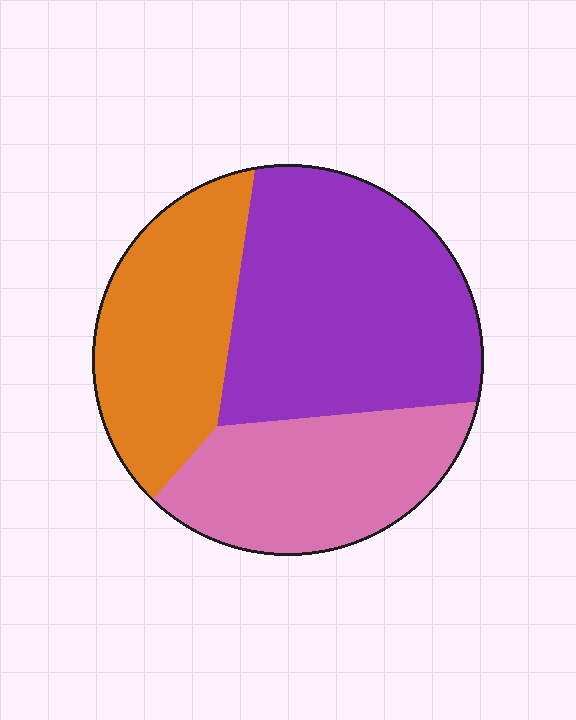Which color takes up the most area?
Purple, at roughly 45%.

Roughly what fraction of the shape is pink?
Pink takes up about one quarter (1/4) of the shape.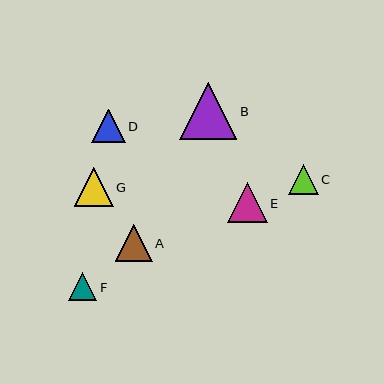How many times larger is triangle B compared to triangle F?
Triangle B is approximately 2.0 times the size of triangle F.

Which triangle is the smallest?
Triangle F is the smallest with a size of approximately 28 pixels.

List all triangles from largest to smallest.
From largest to smallest: B, E, G, A, D, C, F.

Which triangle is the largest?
Triangle B is the largest with a size of approximately 57 pixels.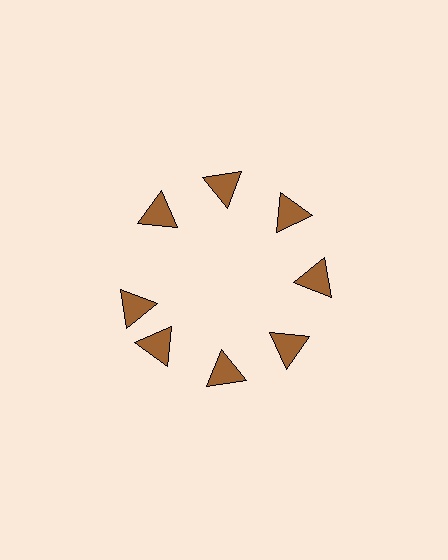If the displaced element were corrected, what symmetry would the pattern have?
It would have 8-fold rotational symmetry — the pattern would map onto itself every 45 degrees.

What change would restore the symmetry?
The symmetry would be restored by rotating it back into even spacing with its neighbors so that all 8 triangles sit at equal angles and equal distance from the center.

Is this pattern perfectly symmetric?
No. The 8 brown triangles are arranged in a ring, but one element near the 9 o'clock position is rotated out of alignment along the ring, breaking the 8-fold rotational symmetry.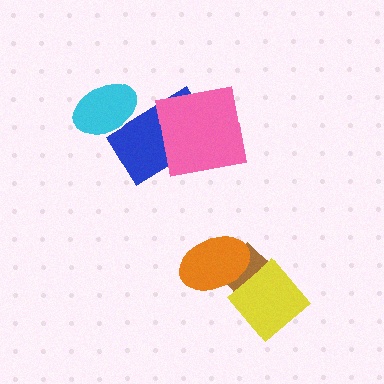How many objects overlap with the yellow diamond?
2 objects overlap with the yellow diamond.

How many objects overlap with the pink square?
1 object overlaps with the pink square.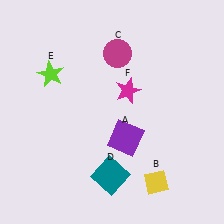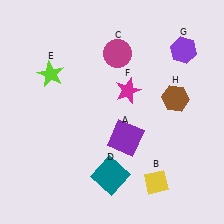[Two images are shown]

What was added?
A purple hexagon (G), a brown hexagon (H) were added in Image 2.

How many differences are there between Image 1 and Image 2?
There are 2 differences between the two images.